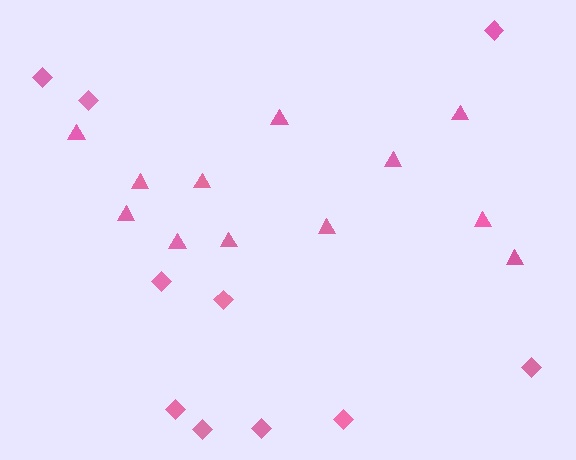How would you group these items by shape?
There are 2 groups: one group of triangles (12) and one group of diamonds (10).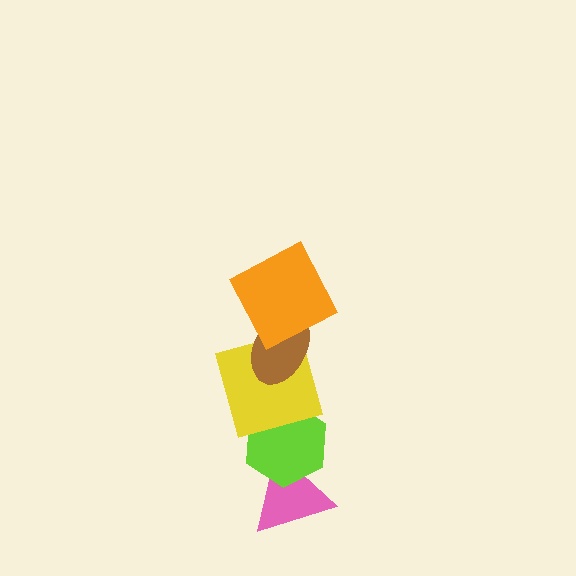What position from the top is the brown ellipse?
The brown ellipse is 2nd from the top.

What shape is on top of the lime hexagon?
The yellow square is on top of the lime hexagon.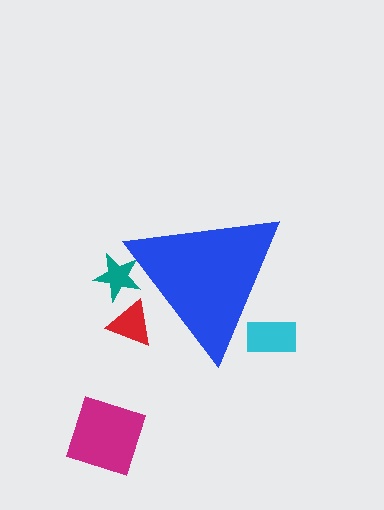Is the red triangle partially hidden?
Yes, the red triangle is partially hidden behind the blue triangle.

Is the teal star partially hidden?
Yes, the teal star is partially hidden behind the blue triangle.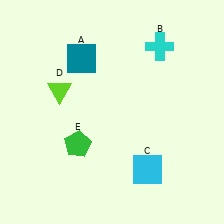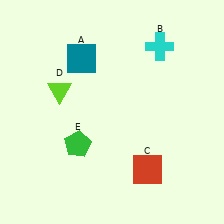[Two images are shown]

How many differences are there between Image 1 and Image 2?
There is 1 difference between the two images.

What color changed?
The square (C) changed from cyan in Image 1 to red in Image 2.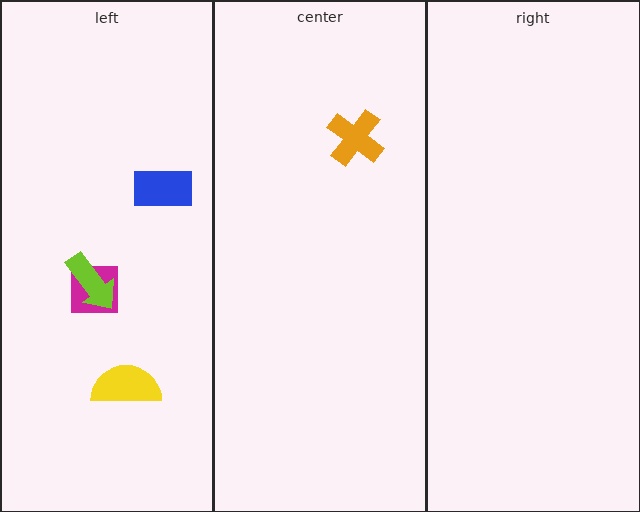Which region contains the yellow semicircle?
The left region.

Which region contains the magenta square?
The left region.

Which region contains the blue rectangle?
The left region.